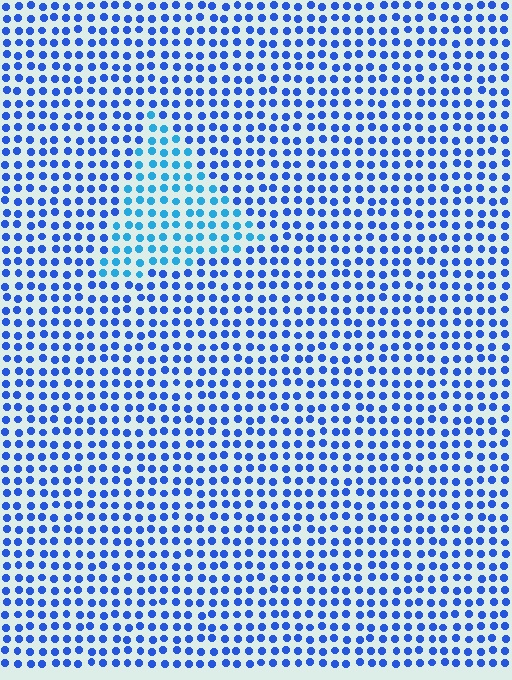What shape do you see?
I see a triangle.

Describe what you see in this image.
The image is filled with small blue elements in a uniform arrangement. A triangle-shaped region is visible where the elements are tinted to a slightly different hue, forming a subtle color boundary.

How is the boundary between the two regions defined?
The boundary is defined purely by a slight shift in hue (about 27 degrees). Spacing, size, and orientation are identical on both sides.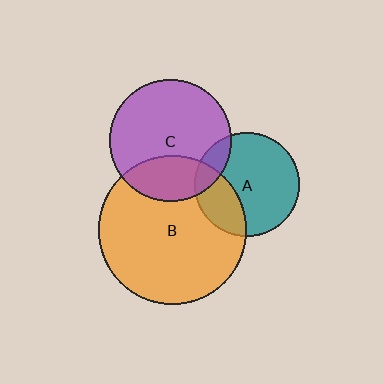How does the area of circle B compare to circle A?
Approximately 2.0 times.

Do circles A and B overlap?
Yes.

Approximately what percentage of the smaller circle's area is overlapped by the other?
Approximately 30%.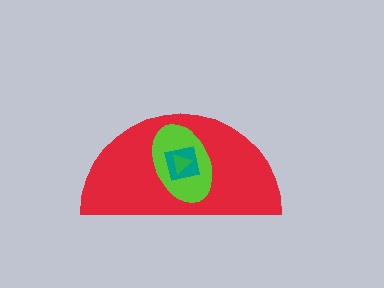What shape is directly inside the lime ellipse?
The teal square.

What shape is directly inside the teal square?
The green triangle.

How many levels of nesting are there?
4.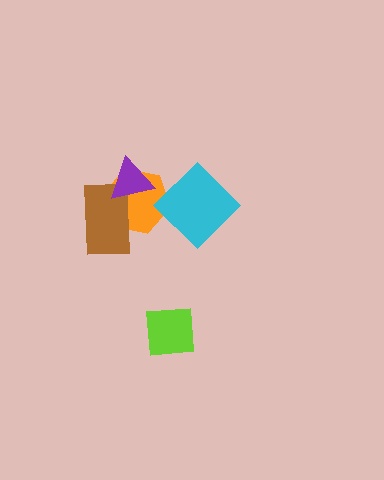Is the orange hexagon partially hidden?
Yes, it is partially covered by another shape.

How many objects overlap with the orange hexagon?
3 objects overlap with the orange hexagon.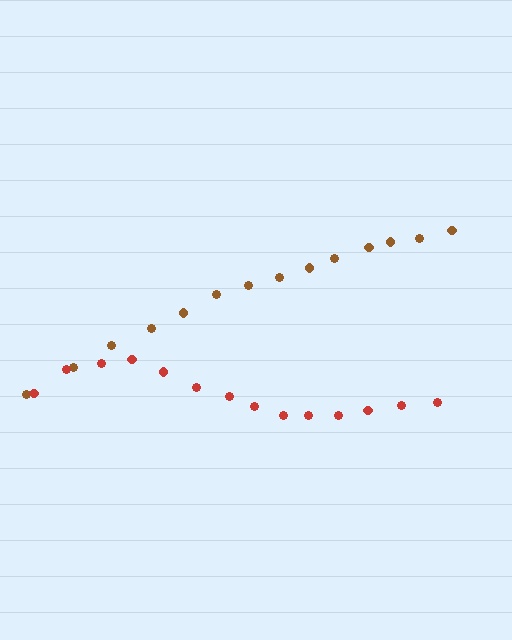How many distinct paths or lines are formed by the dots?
There are 2 distinct paths.